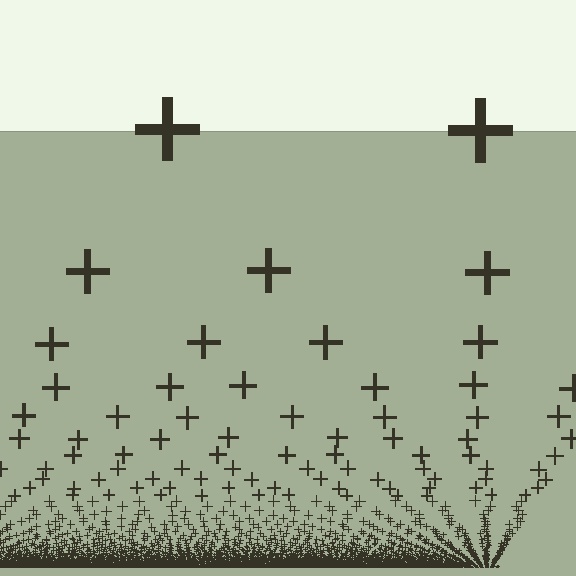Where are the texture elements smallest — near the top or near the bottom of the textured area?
Near the bottom.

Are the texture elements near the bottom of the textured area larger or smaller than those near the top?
Smaller. The gradient is inverted — elements near the bottom are smaller and denser.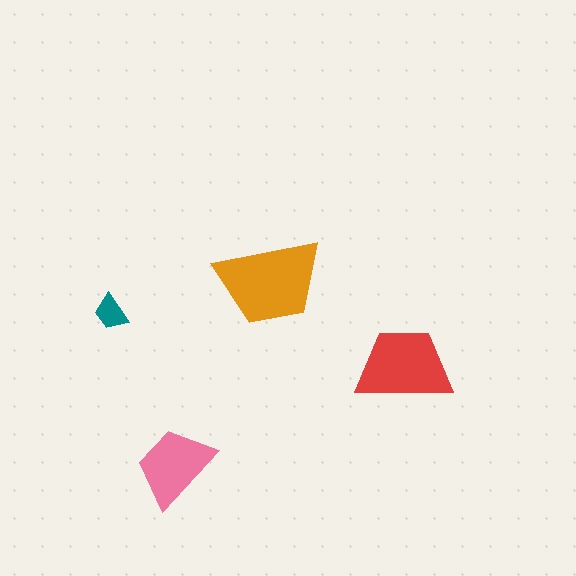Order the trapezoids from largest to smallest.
the orange one, the red one, the pink one, the teal one.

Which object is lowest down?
The pink trapezoid is bottommost.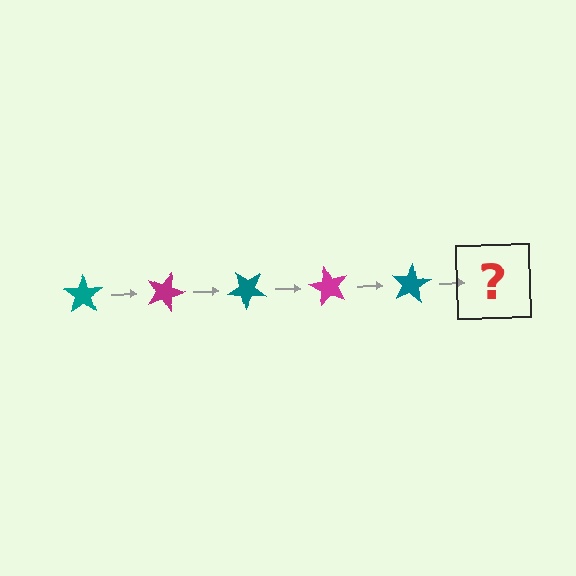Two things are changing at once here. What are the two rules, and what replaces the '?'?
The two rules are that it rotates 20 degrees each step and the color cycles through teal and magenta. The '?' should be a magenta star, rotated 100 degrees from the start.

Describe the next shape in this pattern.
It should be a magenta star, rotated 100 degrees from the start.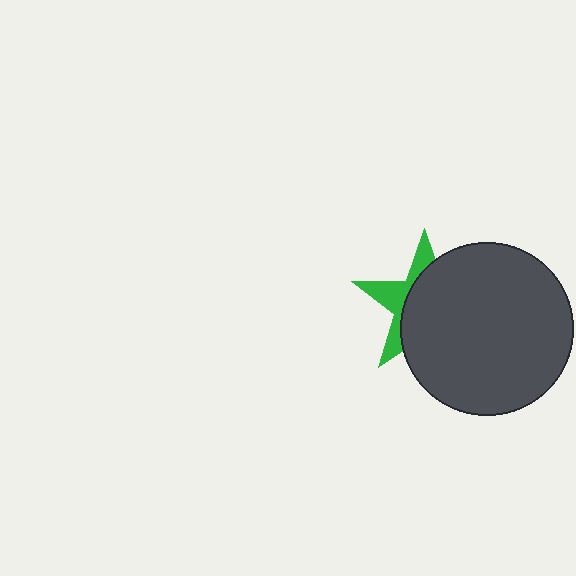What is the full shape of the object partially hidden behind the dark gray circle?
The partially hidden object is a green star.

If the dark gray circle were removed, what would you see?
You would see the complete green star.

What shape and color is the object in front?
The object in front is a dark gray circle.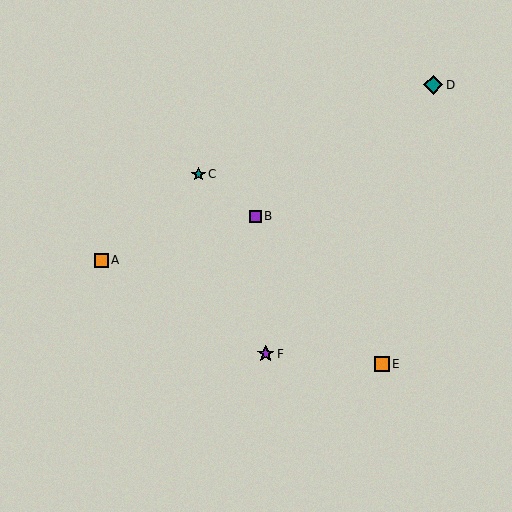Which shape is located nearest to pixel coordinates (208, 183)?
The teal star (labeled C) at (198, 174) is nearest to that location.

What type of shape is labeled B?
Shape B is a purple square.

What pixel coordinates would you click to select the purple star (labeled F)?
Click at (266, 354) to select the purple star F.